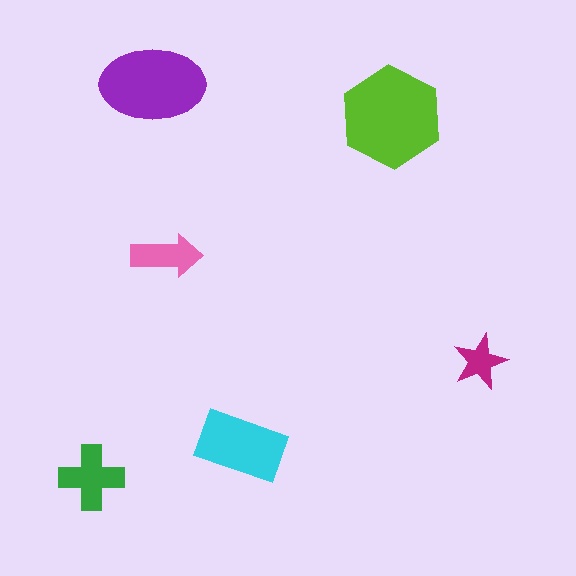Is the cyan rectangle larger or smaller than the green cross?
Larger.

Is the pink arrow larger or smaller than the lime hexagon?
Smaller.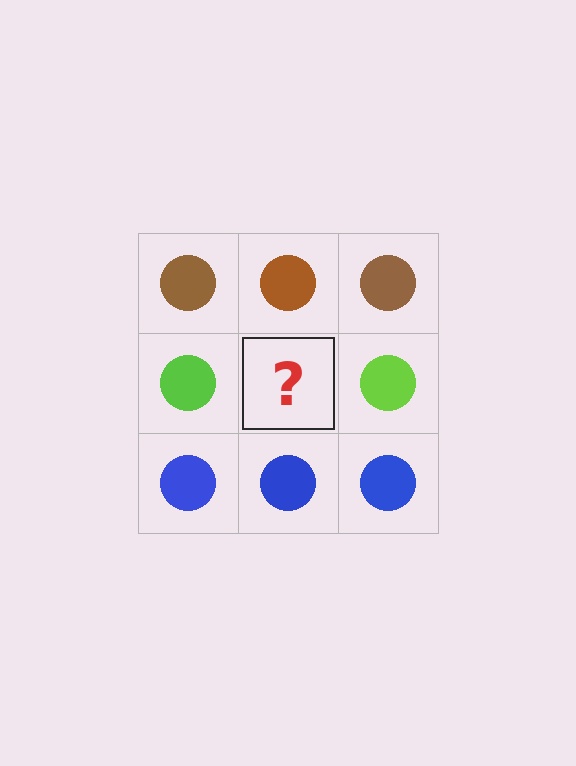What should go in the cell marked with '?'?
The missing cell should contain a lime circle.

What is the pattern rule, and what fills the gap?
The rule is that each row has a consistent color. The gap should be filled with a lime circle.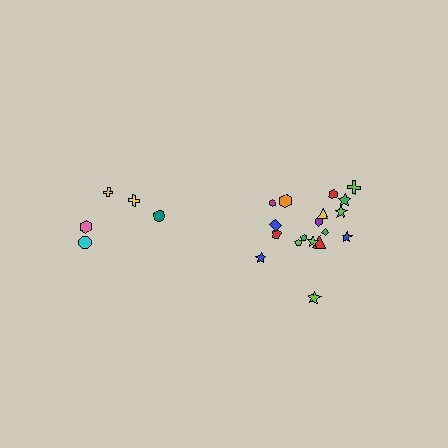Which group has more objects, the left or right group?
The right group.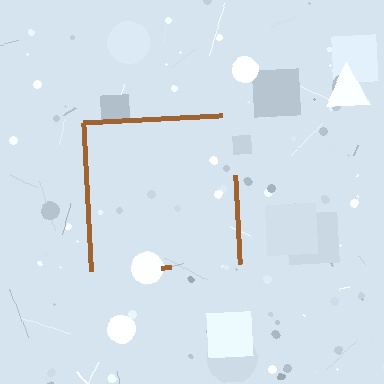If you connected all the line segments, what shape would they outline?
They would outline a square.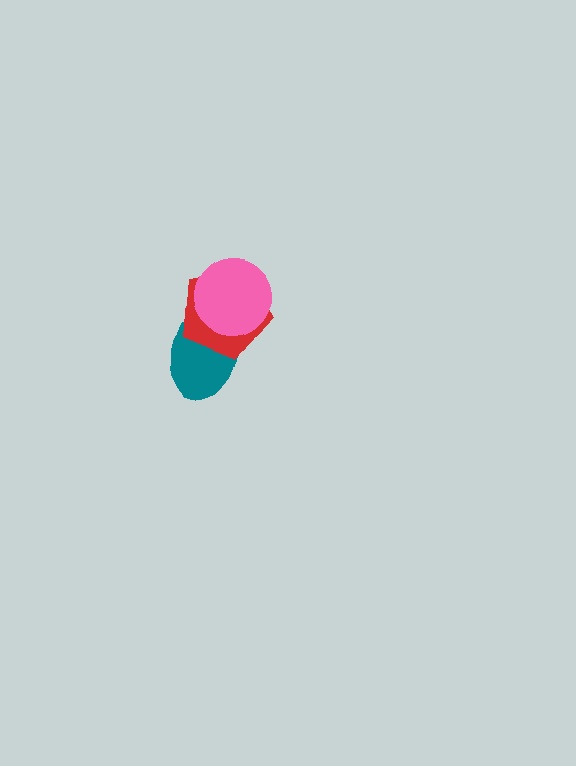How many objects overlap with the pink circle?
2 objects overlap with the pink circle.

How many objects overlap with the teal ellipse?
2 objects overlap with the teal ellipse.